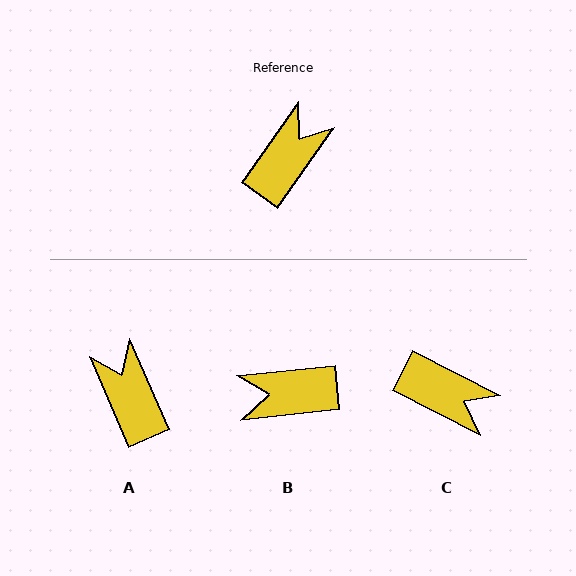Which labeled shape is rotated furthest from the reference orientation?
B, about 131 degrees away.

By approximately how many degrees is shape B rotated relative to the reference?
Approximately 131 degrees counter-clockwise.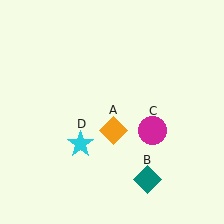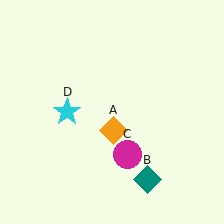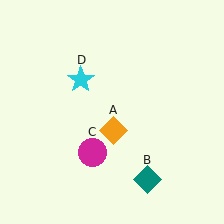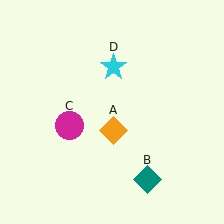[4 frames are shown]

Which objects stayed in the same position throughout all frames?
Orange diamond (object A) and teal diamond (object B) remained stationary.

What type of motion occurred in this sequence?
The magenta circle (object C), cyan star (object D) rotated clockwise around the center of the scene.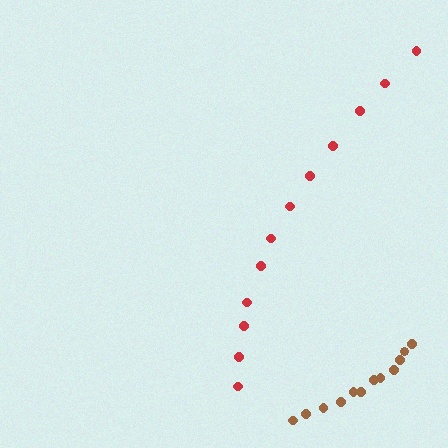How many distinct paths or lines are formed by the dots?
There are 2 distinct paths.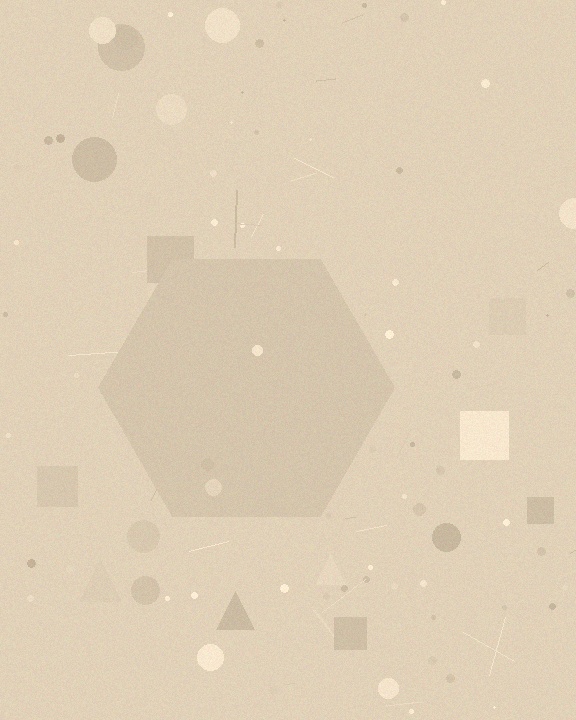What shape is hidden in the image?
A hexagon is hidden in the image.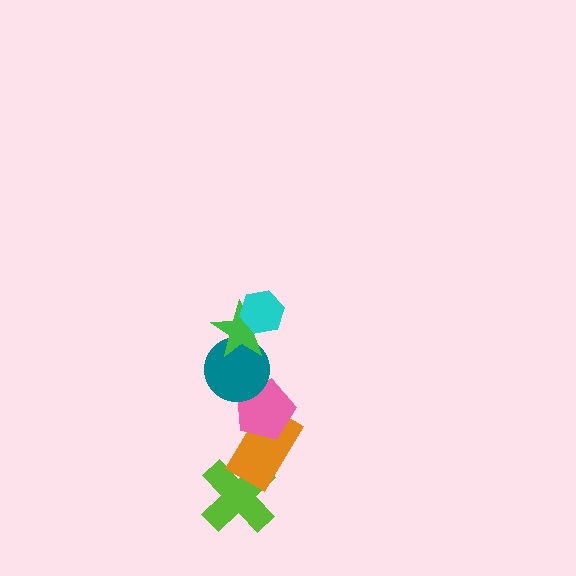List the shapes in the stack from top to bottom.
From top to bottom: the cyan hexagon, the green star, the teal circle, the pink pentagon, the orange rectangle, the lime cross.